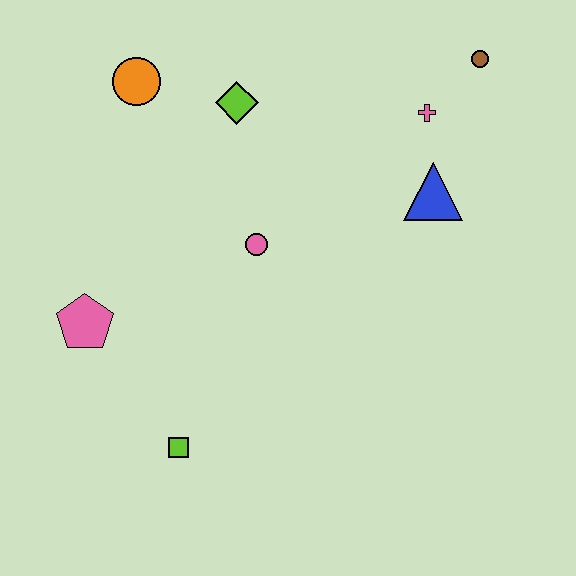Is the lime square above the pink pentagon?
No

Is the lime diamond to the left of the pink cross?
Yes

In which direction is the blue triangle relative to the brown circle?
The blue triangle is below the brown circle.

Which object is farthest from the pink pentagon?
The brown circle is farthest from the pink pentagon.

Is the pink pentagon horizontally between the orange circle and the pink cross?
No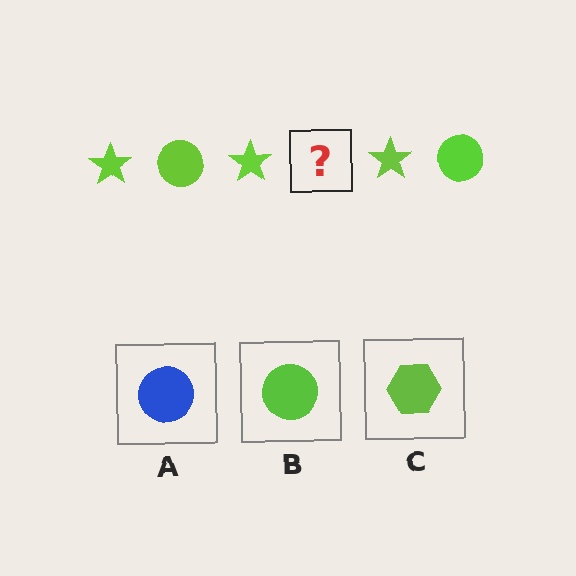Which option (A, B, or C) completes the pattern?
B.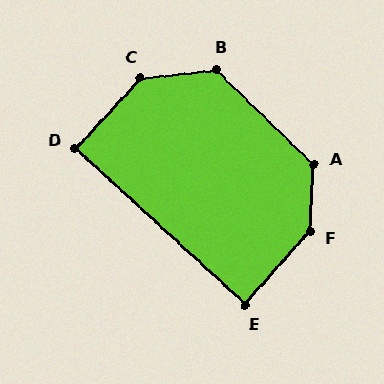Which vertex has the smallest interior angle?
E, at approximately 89 degrees.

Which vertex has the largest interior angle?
F, at approximately 141 degrees.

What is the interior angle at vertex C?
Approximately 139 degrees (obtuse).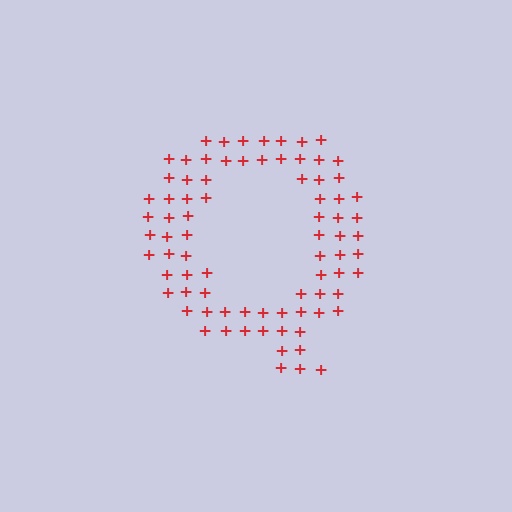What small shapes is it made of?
It is made of small plus signs.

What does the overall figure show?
The overall figure shows the letter Q.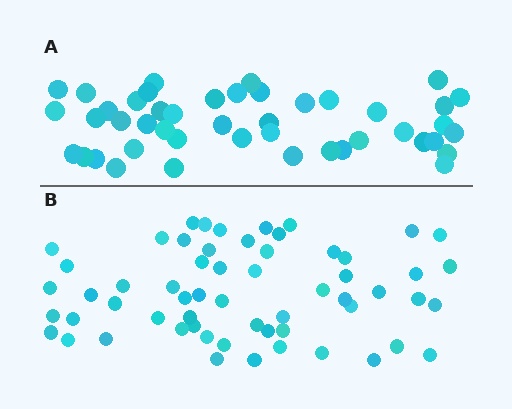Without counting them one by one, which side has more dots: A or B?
Region B (the bottom region) has more dots.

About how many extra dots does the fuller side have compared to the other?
Region B has approximately 15 more dots than region A.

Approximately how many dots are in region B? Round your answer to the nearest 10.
About 60 dots. (The exact count is 59, which rounds to 60.)